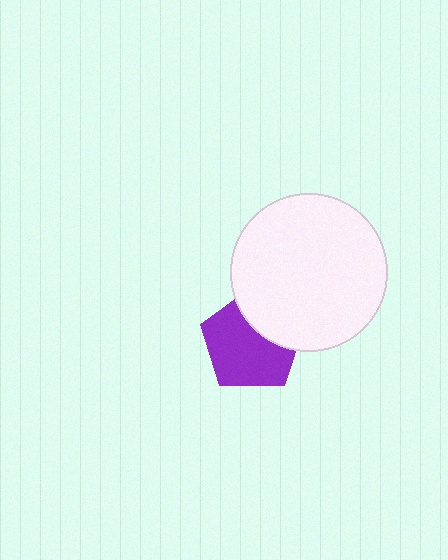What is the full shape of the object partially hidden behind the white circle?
The partially hidden object is a purple pentagon.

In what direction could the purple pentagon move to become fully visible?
The purple pentagon could move toward the lower-left. That would shift it out from behind the white circle entirely.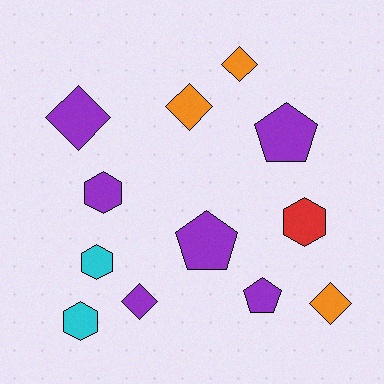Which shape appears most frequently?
Diamond, with 5 objects.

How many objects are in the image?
There are 12 objects.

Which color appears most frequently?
Purple, with 6 objects.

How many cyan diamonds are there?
There are no cyan diamonds.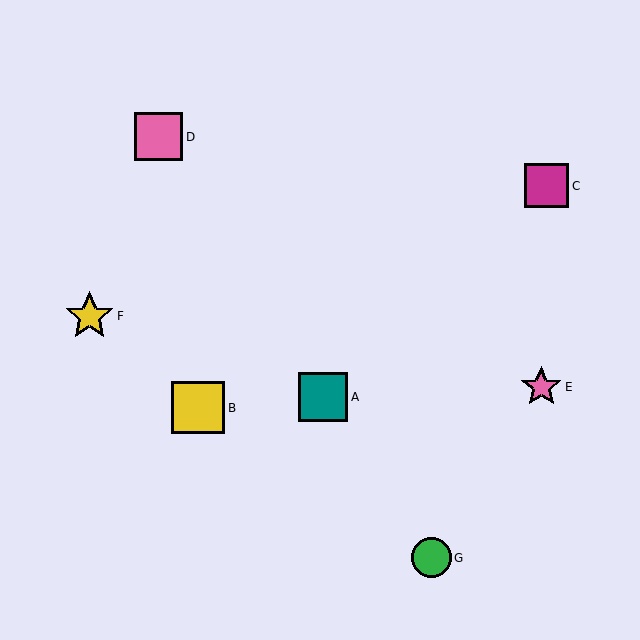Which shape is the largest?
The yellow square (labeled B) is the largest.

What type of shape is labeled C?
Shape C is a magenta square.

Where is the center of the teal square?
The center of the teal square is at (323, 397).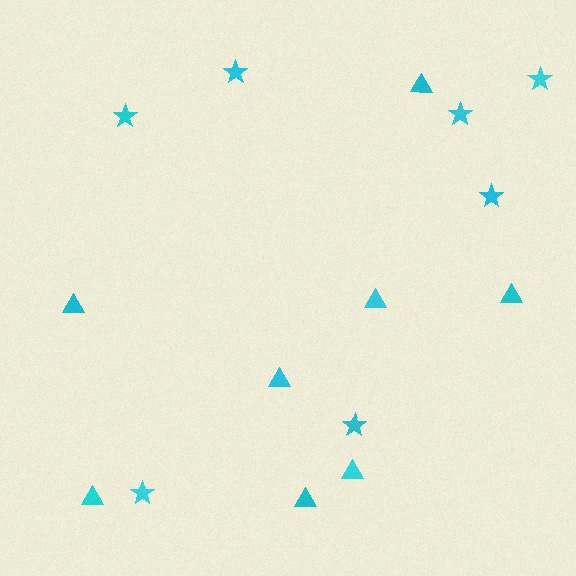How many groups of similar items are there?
There are 2 groups: one group of stars (7) and one group of triangles (8).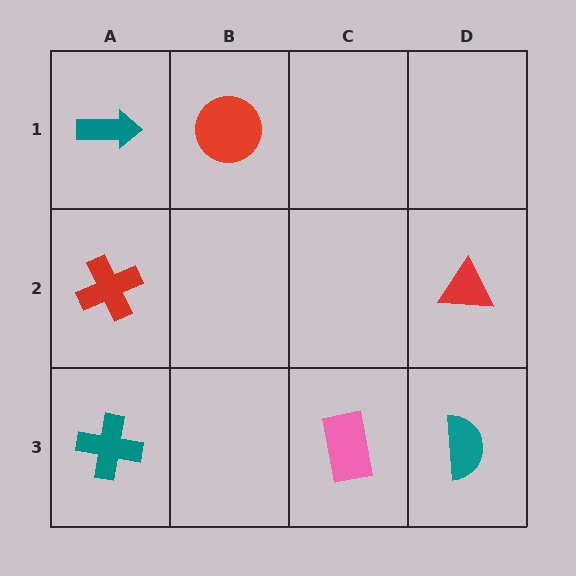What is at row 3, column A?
A teal cross.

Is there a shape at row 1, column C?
No, that cell is empty.